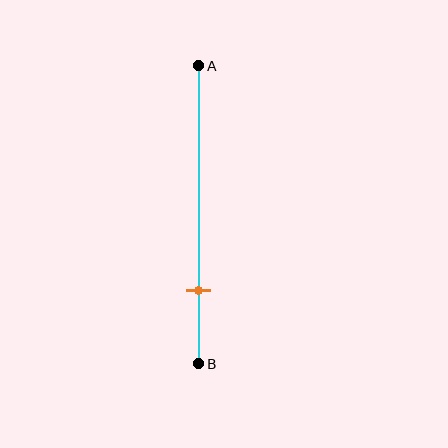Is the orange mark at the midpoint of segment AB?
No, the mark is at about 75% from A, not at the 50% midpoint.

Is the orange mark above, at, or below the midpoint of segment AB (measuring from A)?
The orange mark is below the midpoint of segment AB.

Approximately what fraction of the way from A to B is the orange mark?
The orange mark is approximately 75% of the way from A to B.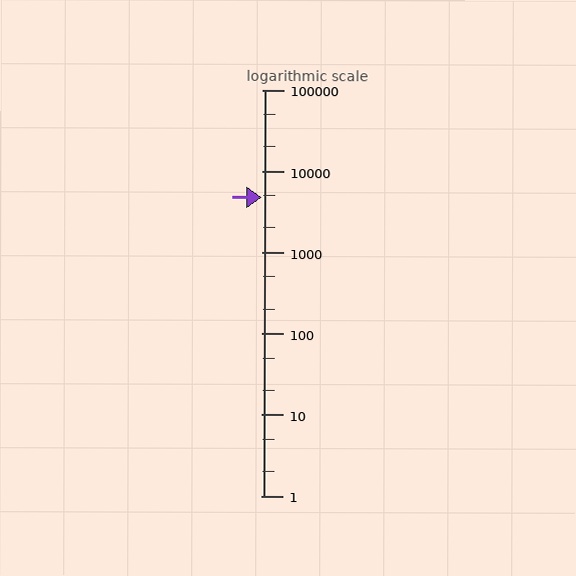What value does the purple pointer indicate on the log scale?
The pointer indicates approximately 4800.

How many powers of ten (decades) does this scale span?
The scale spans 5 decades, from 1 to 100000.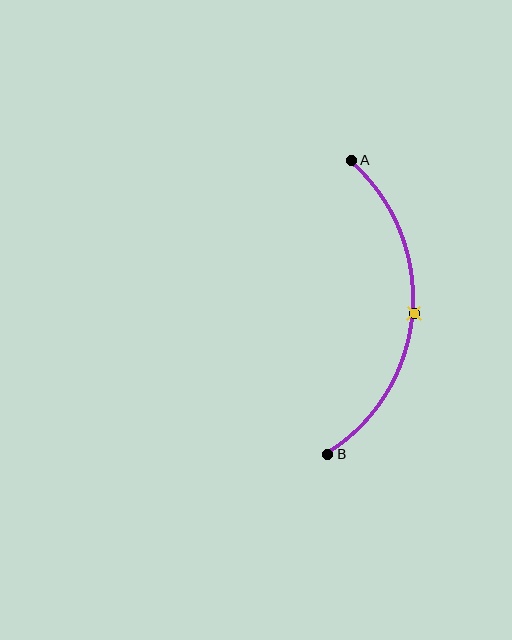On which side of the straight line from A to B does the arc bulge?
The arc bulges to the right of the straight line connecting A and B.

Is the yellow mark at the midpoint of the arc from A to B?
Yes. The yellow mark lies on the arc at equal arc-length from both A and B — it is the arc midpoint.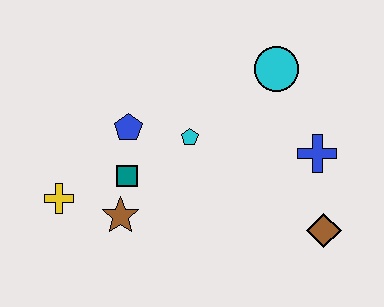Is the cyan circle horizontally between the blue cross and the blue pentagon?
Yes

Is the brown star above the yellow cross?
No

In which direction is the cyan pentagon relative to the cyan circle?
The cyan pentagon is to the left of the cyan circle.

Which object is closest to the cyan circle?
The blue cross is closest to the cyan circle.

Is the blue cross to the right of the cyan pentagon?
Yes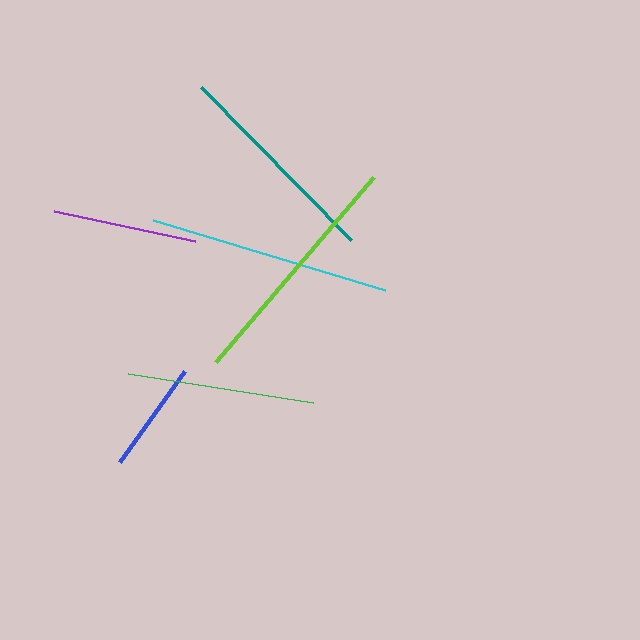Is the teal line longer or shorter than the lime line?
The lime line is longer than the teal line.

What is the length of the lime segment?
The lime segment is approximately 243 pixels long.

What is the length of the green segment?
The green segment is approximately 187 pixels long.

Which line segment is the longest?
The lime line is the longest at approximately 243 pixels.